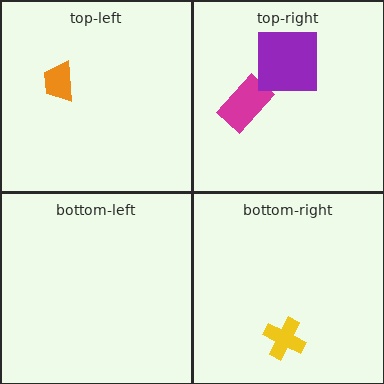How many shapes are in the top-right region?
2.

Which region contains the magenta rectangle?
The top-right region.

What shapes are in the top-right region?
The magenta rectangle, the purple square.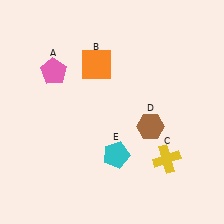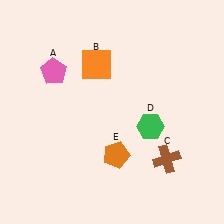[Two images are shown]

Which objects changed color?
C changed from yellow to brown. D changed from brown to green. E changed from cyan to orange.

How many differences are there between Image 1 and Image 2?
There are 3 differences between the two images.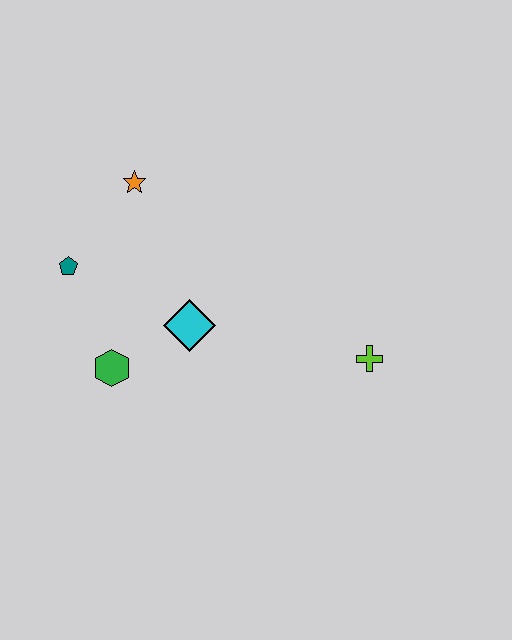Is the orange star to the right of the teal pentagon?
Yes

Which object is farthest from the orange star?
The lime cross is farthest from the orange star.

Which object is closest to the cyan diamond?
The green hexagon is closest to the cyan diamond.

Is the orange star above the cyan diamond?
Yes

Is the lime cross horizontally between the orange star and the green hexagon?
No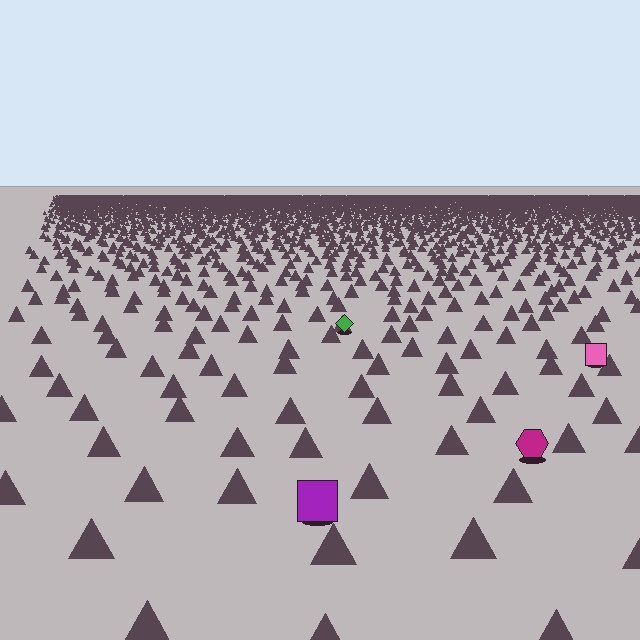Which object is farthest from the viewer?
The green diamond is farthest from the viewer. It appears smaller and the ground texture around it is denser.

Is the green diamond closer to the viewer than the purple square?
No. The purple square is closer — you can tell from the texture gradient: the ground texture is coarser near it.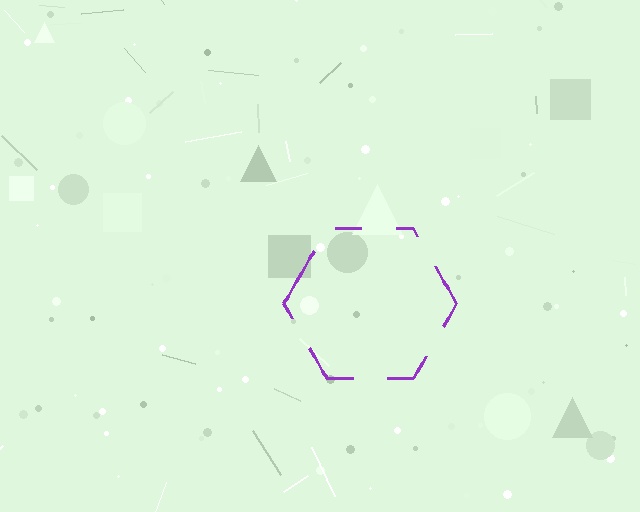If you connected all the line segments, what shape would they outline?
They would outline a hexagon.